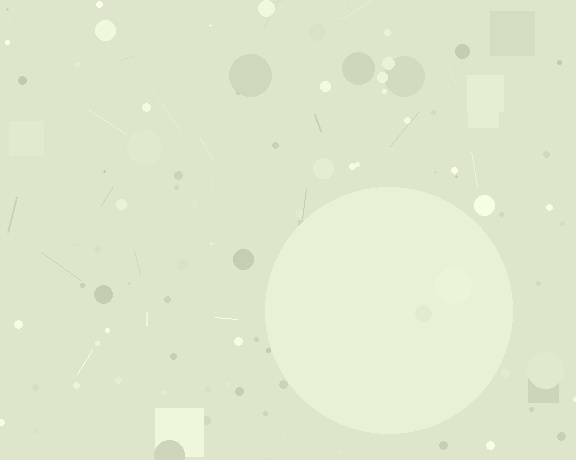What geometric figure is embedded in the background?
A circle is embedded in the background.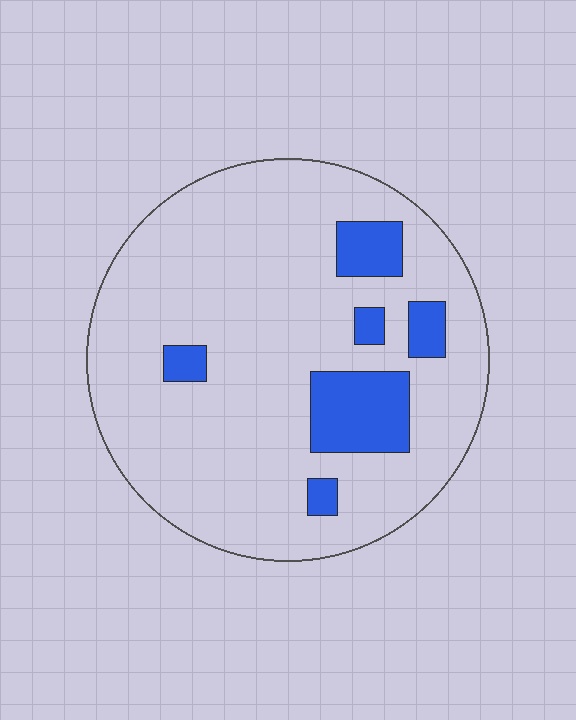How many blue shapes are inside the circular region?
6.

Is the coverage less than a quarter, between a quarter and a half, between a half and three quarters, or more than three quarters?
Less than a quarter.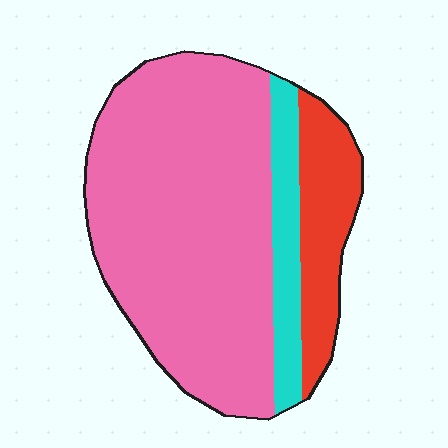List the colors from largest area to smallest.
From largest to smallest: pink, red, cyan.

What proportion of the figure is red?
Red takes up about one sixth (1/6) of the figure.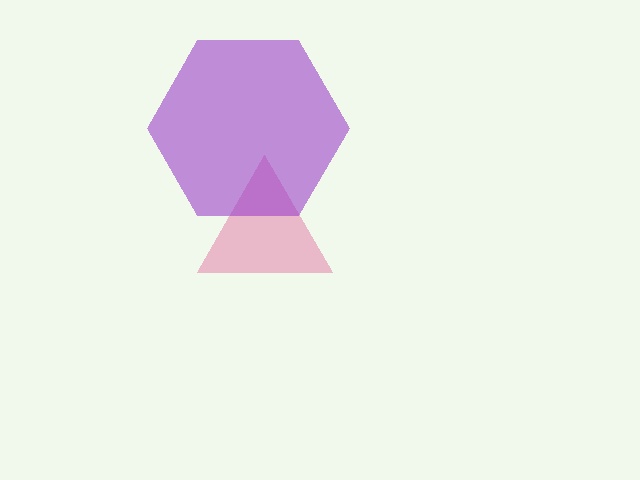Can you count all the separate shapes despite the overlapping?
Yes, there are 2 separate shapes.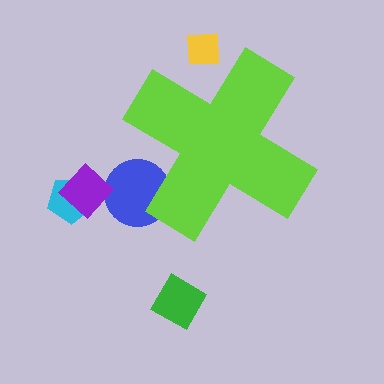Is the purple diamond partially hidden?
No, the purple diamond is fully visible.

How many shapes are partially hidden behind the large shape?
2 shapes are partially hidden.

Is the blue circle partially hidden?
Yes, the blue circle is partially hidden behind the lime cross.